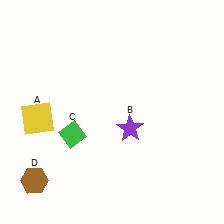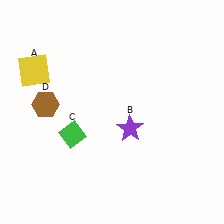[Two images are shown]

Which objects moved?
The objects that moved are: the yellow square (A), the brown hexagon (D).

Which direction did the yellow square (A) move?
The yellow square (A) moved up.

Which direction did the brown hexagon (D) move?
The brown hexagon (D) moved up.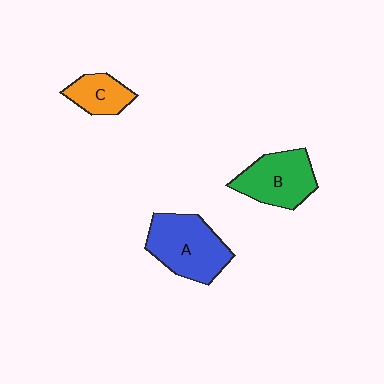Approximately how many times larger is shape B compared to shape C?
Approximately 1.6 times.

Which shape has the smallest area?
Shape C (orange).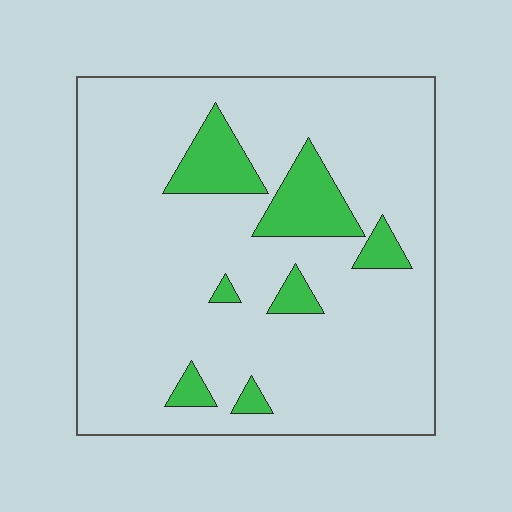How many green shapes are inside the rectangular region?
7.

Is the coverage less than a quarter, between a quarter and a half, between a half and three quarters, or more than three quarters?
Less than a quarter.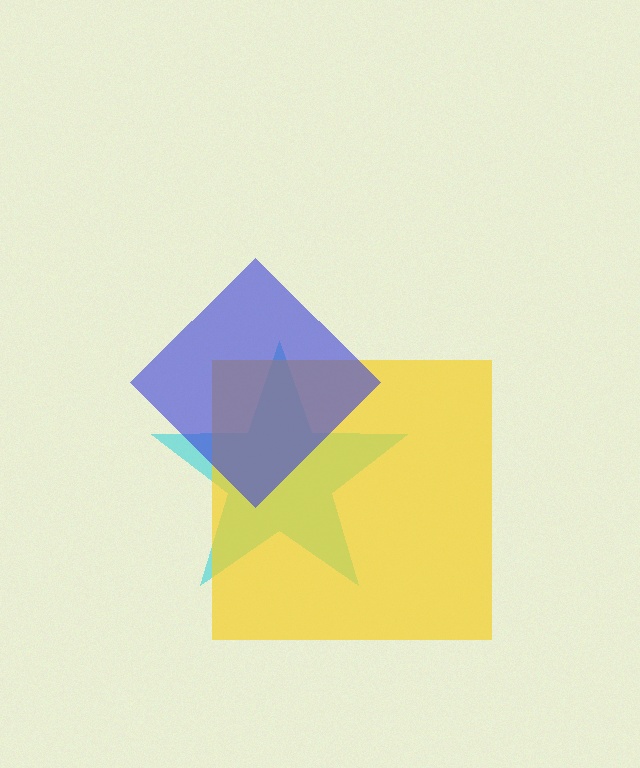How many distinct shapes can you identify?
There are 3 distinct shapes: a cyan star, a yellow square, a blue diamond.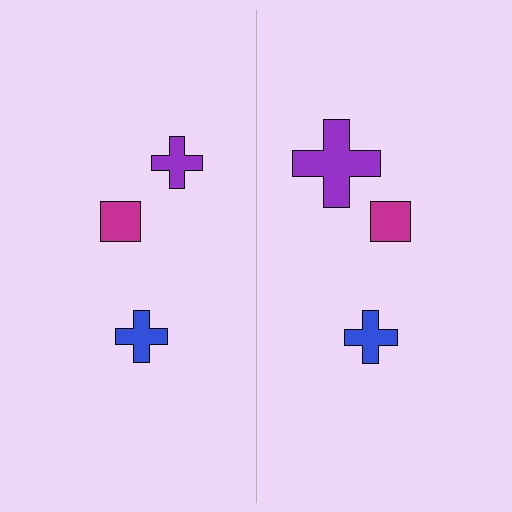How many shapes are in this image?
There are 6 shapes in this image.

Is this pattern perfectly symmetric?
No, the pattern is not perfectly symmetric. The purple cross on the right side has a different size than its mirror counterpart.